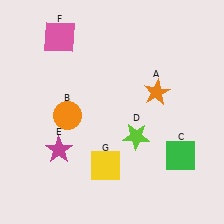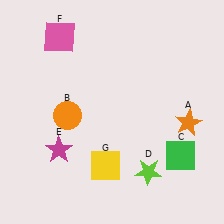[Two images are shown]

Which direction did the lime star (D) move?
The lime star (D) moved down.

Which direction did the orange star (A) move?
The orange star (A) moved right.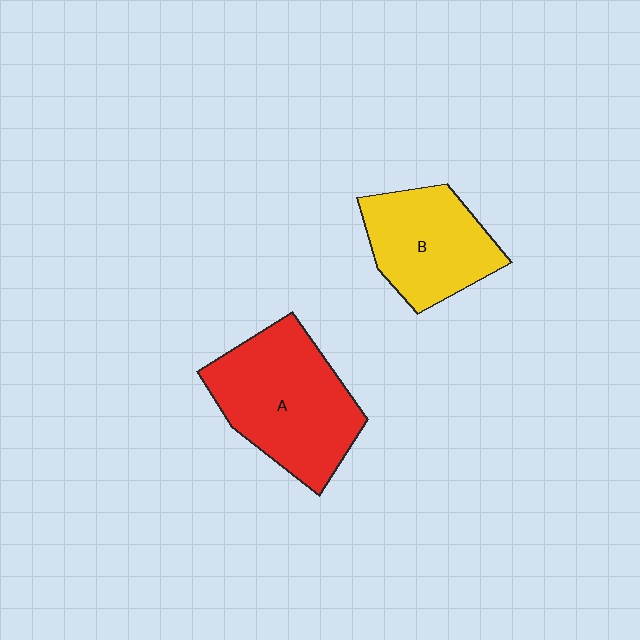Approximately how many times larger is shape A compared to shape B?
Approximately 1.4 times.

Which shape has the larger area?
Shape A (red).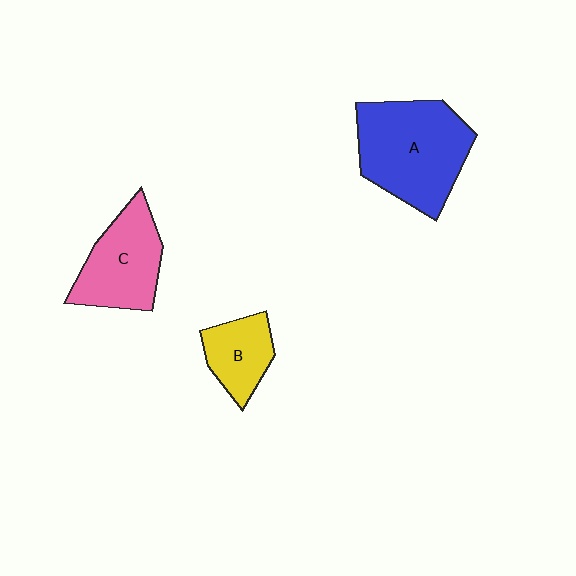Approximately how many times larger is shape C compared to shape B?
Approximately 1.5 times.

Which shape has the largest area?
Shape A (blue).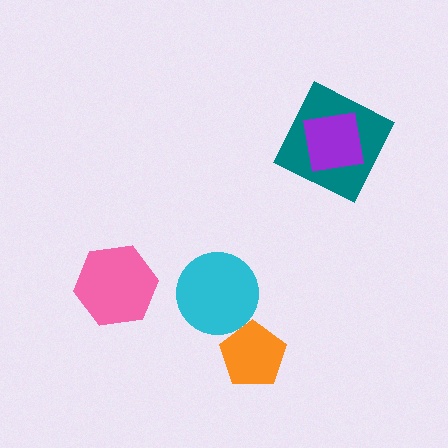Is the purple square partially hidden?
No, no other shape covers it.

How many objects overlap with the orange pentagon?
0 objects overlap with the orange pentagon.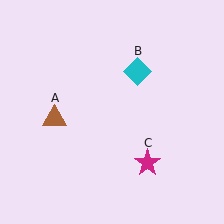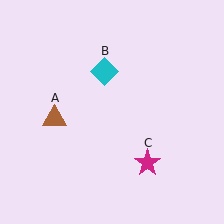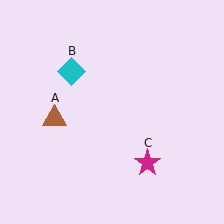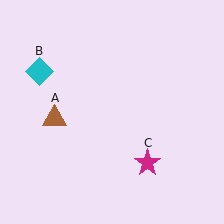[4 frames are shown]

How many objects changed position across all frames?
1 object changed position: cyan diamond (object B).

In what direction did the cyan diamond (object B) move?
The cyan diamond (object B) moved left.